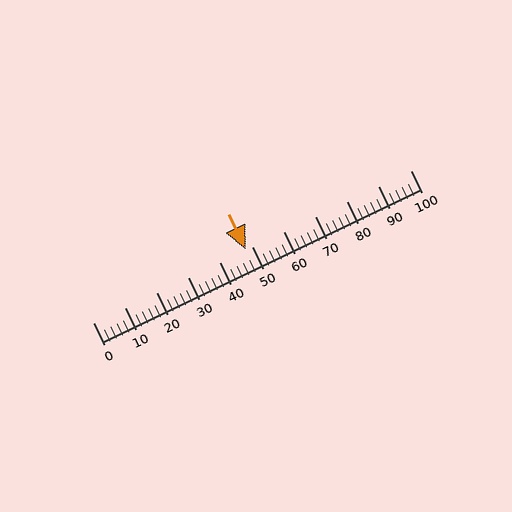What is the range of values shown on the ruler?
The ruler shows values from 0 to 100.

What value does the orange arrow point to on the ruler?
The orange arrow points to approximately 48.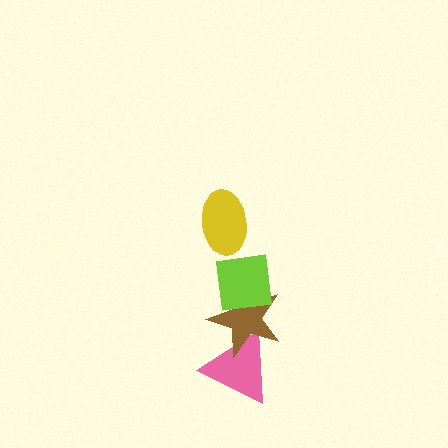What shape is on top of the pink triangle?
The brown star is on top of the pink triangle.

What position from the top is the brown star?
The brown star is 3rd from the top.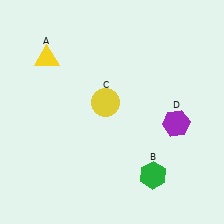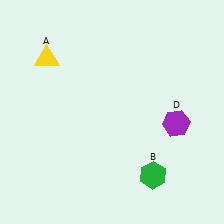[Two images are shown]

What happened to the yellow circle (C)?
The yellow circle (C) was removed in Image 2. It was in the top-left area of Image 1.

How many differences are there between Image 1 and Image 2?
There is 1 difference between the two images.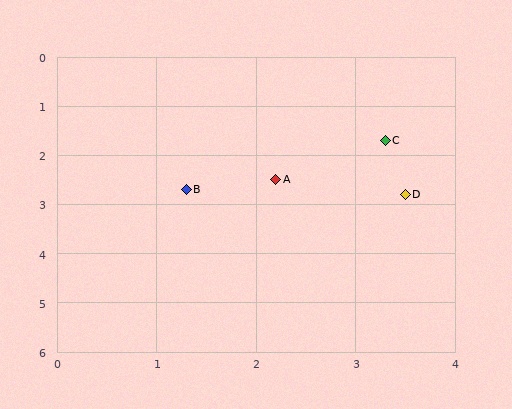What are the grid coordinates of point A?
Point A is at approximately (2.2, 2.5).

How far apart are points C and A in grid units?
Points C and A are about 1.4 grid units apart.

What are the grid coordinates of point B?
Point B is at approximately (1.3, 2.7).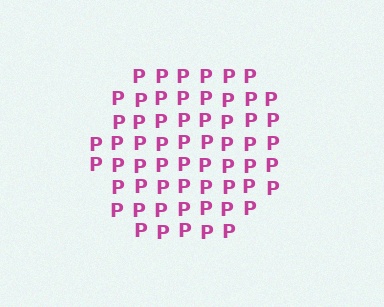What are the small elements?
The small elements are letter P's.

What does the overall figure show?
The overall figure shows a circle.